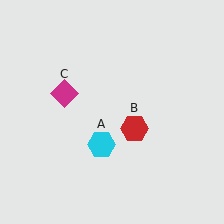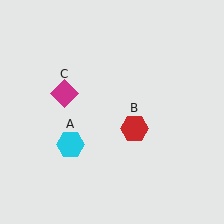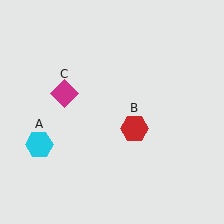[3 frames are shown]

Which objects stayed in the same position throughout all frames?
Red hexagon (object B) and magenta diamond (object C) remained stationary.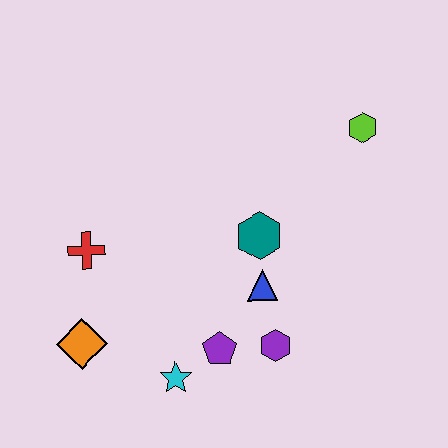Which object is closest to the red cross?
The orange diamond is closest to the red cross.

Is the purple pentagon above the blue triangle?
No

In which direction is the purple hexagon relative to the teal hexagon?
The purple hexagon is below the teal hexagon.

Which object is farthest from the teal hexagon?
The orange diamond is farthest from the teal hexagon.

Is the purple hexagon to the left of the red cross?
No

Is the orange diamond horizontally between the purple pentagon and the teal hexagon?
No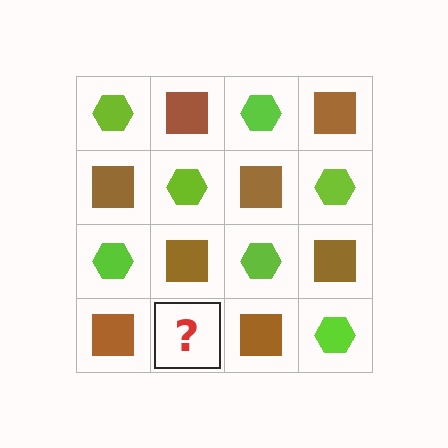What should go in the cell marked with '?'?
The missing cell should contain a lime hexagon.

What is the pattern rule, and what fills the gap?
The rule is that it alternates lime hexagon and brown square in a checkerboard pattern. The gap should be filled with a lime hexagon.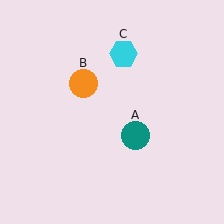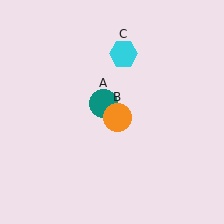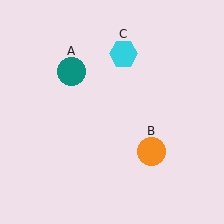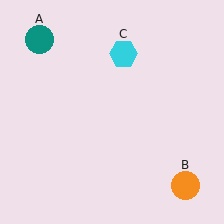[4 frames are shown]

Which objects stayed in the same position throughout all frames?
Cyan hexagon (object C) remained stationary.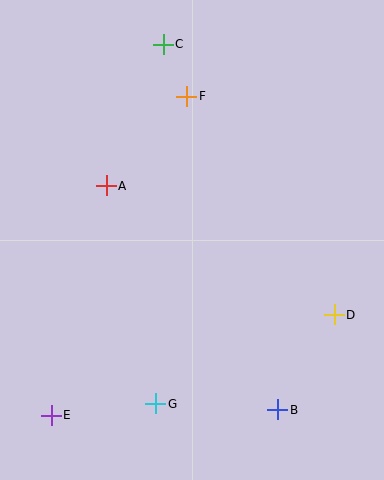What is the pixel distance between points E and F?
The distance between E and F is 346 pixels.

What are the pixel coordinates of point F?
Point F is at (187, 96).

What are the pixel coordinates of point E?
Point E is at (51, 415).